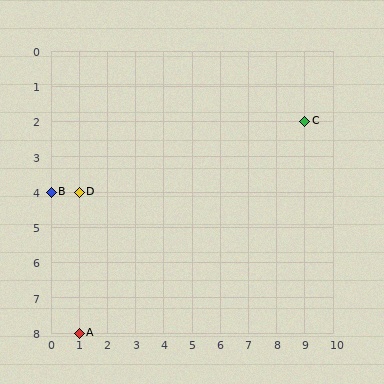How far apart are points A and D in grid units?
Points A and D are 4 rows apart.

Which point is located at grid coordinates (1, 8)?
Point A is at (1, 8).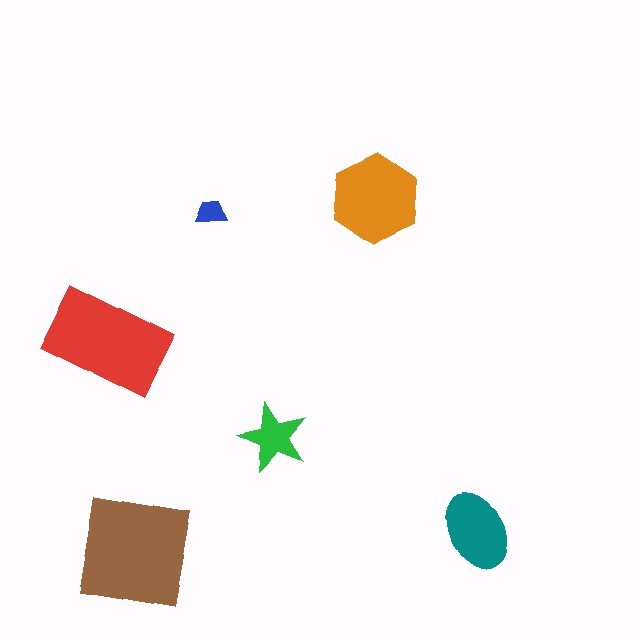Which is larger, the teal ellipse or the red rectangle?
The red rectangle.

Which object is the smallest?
The blue trapezoid.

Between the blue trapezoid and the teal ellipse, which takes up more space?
The teal ellipse.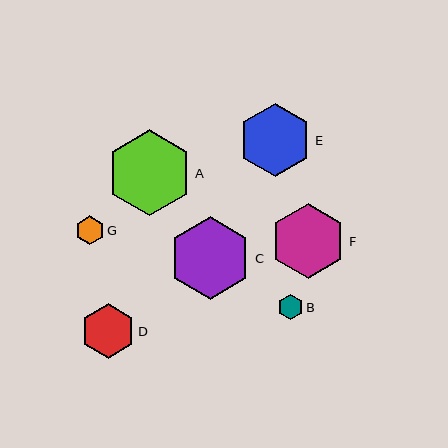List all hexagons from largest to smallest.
From largest to smallest: A, C, F, E, D, G, B.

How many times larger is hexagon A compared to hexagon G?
Hexagon A is approximately 3.0 times the size of hexagon G.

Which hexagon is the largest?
Hexagon A is the largest with a size of approximately 86 pixels.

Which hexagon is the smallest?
Hexagon B is the smallest with a size of approximately 25 pixels.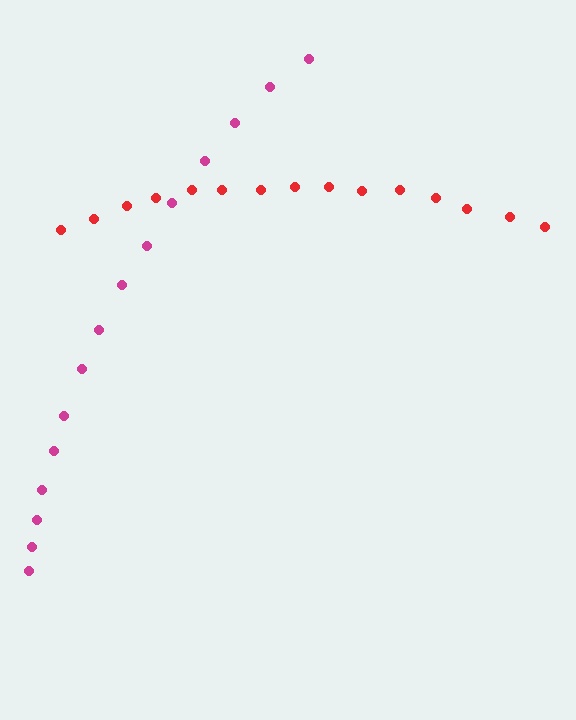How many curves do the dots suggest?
There are 2 distinct paths.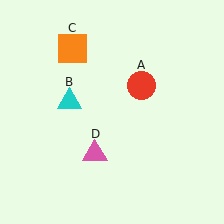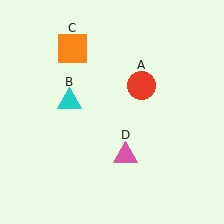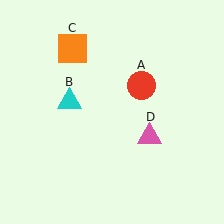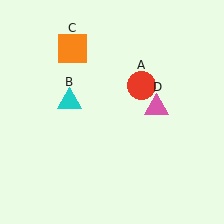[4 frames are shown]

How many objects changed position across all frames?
1 object changed position: pink triangle (object D).